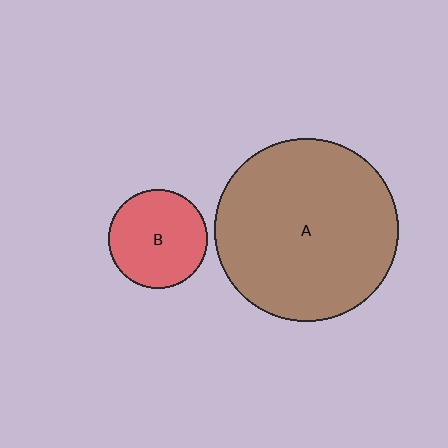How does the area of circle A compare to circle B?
Approximately 3.4 times.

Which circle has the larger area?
Circle A (brown).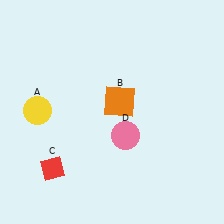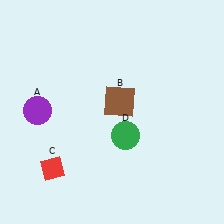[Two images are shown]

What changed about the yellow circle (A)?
In Image 1, A is yellow. In Image 2, it changed to purple.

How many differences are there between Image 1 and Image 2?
There are 3 differences between the two images.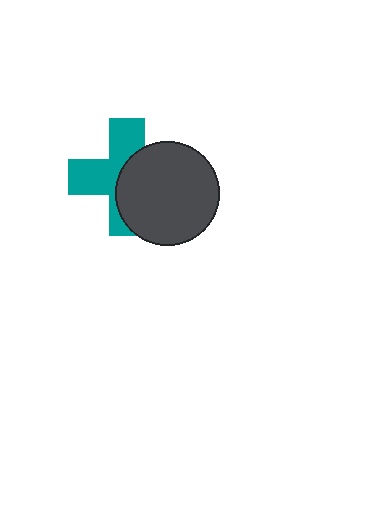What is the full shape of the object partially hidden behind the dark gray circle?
The partially hidden object is a teal cross.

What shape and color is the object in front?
The object in front is a dark gray circle.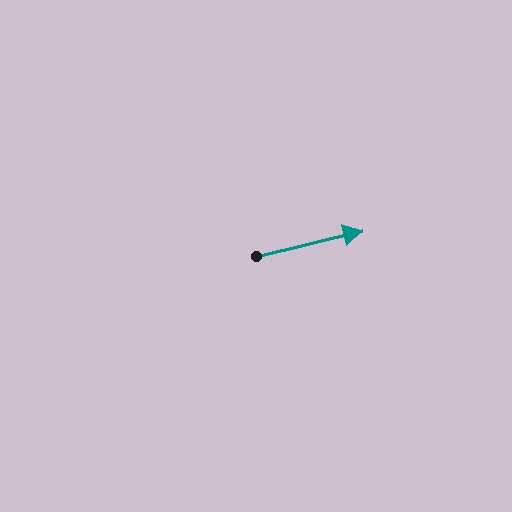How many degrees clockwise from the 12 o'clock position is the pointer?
Approximately 76 degrees.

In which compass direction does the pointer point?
East.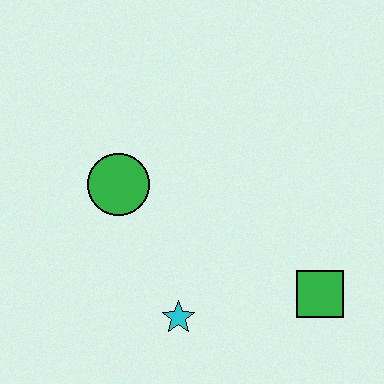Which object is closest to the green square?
The cyan star is closest to the green square.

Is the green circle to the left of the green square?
Yes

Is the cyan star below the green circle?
Yes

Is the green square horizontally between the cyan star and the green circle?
No